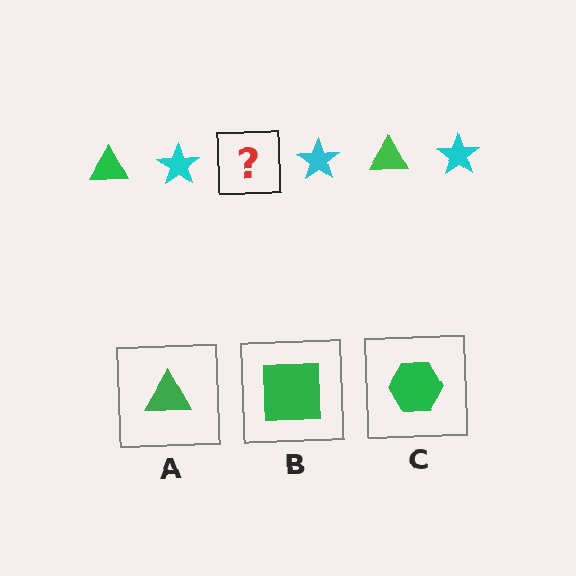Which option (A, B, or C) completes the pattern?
A.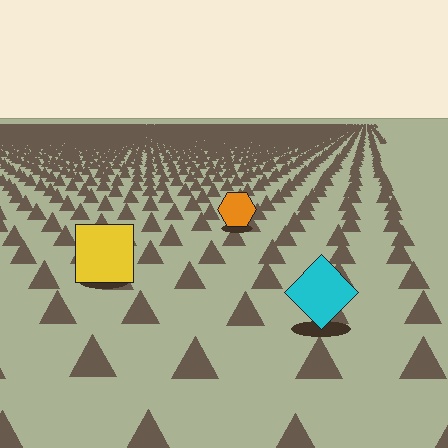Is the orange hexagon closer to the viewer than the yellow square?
No. The yellow square is closer — you can tell from the texture gradient: the ground texture is coarser near it.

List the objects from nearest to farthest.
From nearest to farthest: the cyan diamond, the yellow square, the orange hexagon.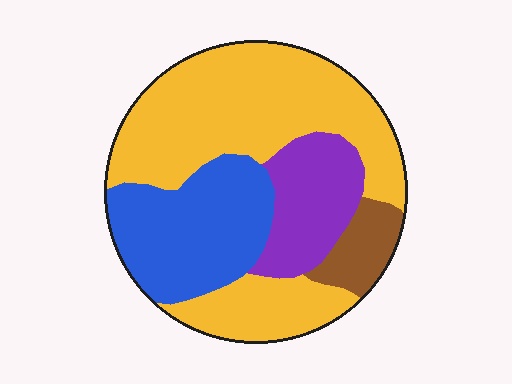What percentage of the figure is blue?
Blue takes up about one quarter (1/4) of the figure.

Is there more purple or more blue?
Blue.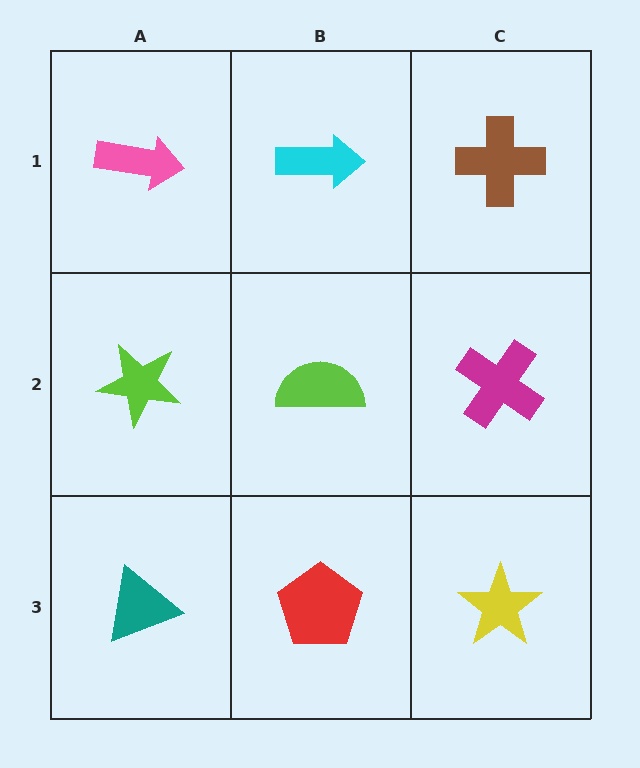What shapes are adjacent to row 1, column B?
A lime semicircle (row 2, column B), a pink arrow (row 1, column A), a brown cross (row 1, column C).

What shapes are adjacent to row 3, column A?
A lime star (row 2, column A), a red pentagon (row 3, column B).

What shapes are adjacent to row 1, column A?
A lime star (row 2, column A), a cyan arrow (row 1, column B).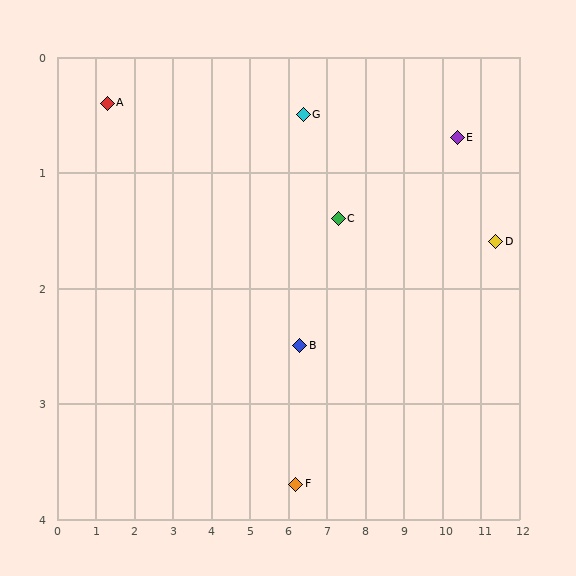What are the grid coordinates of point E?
Point E is at approximately (10.4, 0.7).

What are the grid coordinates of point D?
Point D is at approximately (11.4, 1.6).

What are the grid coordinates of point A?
Point A is at approximately (1.3, 0.4).